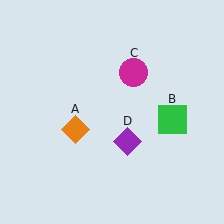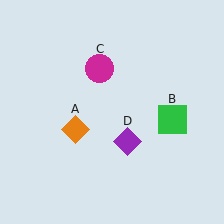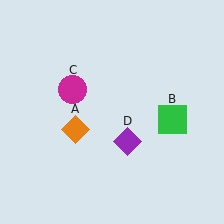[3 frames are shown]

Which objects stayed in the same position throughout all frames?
Orange diamond (object A) and green square (object B) and purple diamond (object D) remained stationary.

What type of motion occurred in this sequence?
The magenta circle (object C) rotated counterclockwise around the center of the scene.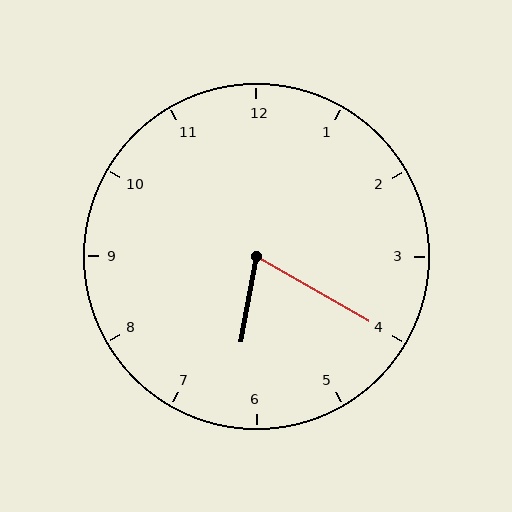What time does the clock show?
6:20.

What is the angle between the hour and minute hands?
Approximately 70 degrees.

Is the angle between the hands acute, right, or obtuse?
It is acute.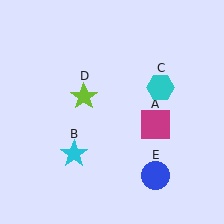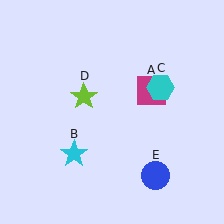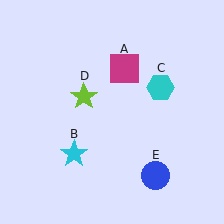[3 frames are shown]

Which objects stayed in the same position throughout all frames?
Cyan star (object B) and cyan hexagon (object C) and lime star (object D) and blue circle (object E) remained stationary.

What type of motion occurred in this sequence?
The magenta square (object A) rotated counterclockwise around the center of the scene.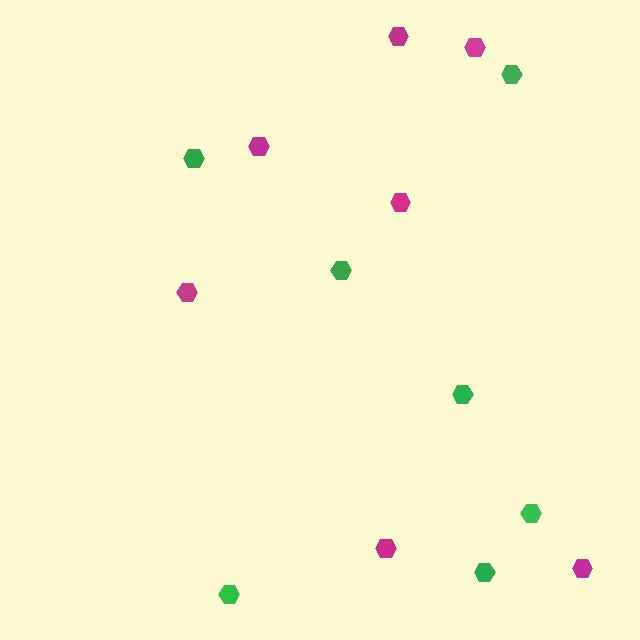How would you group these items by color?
There are 2 groups: one group of magenta hexagons (7) and one group of green hexagons (7).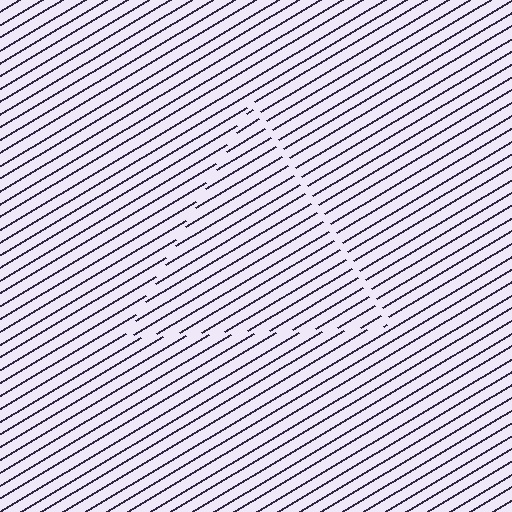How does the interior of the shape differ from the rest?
The interior of the shape contains the same grating, shifted by half a period — the contour is defined by the phase discontinuity where line-ends from the inner and outer gratings abut.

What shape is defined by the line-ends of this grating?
An illusory triangle. The interior of the shape contains the same grating, shifted by half a period — the contour is defined by the phase discontinuity where line-ends from the inner and outer gratings abut.